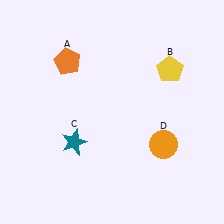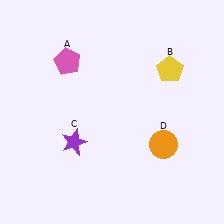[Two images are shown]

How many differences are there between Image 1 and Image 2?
There are 2 differences between the two images.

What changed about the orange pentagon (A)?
In Image 1, A is orange. In Image 2, it changed to pink.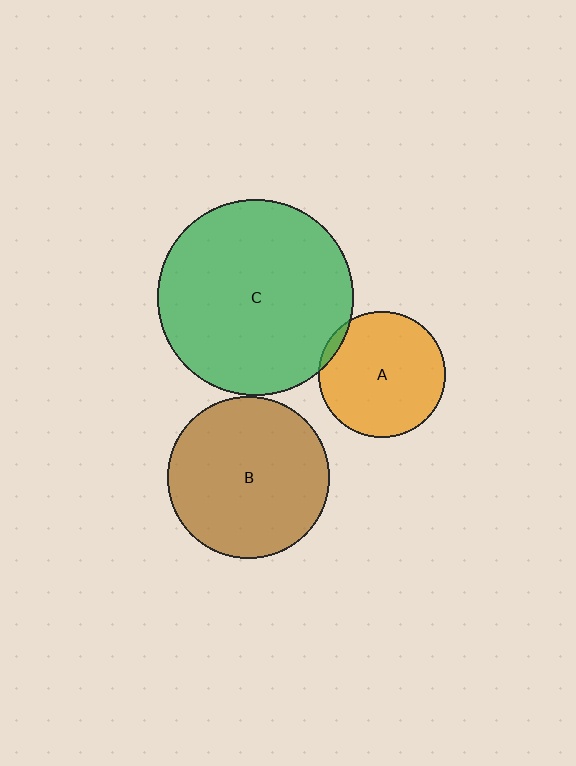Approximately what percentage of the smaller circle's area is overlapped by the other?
Approximately 5%.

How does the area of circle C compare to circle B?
Approximately 1.5 times.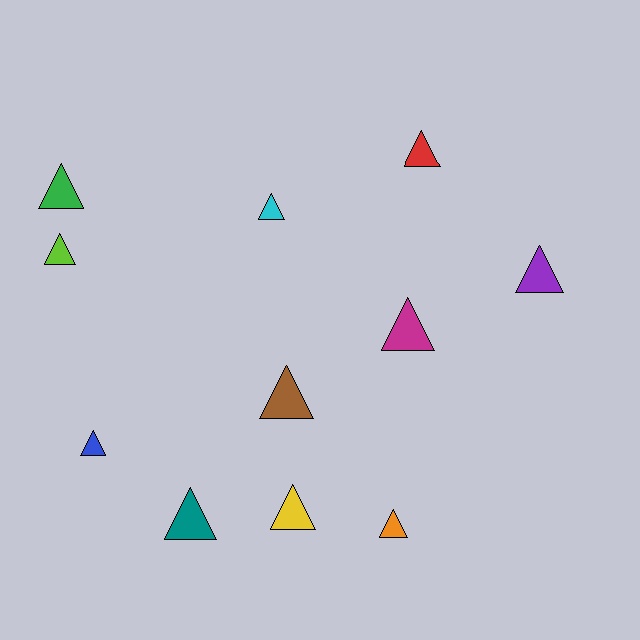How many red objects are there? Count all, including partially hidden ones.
There is 1 red object.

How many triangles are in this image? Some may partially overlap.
There are 11 triangles.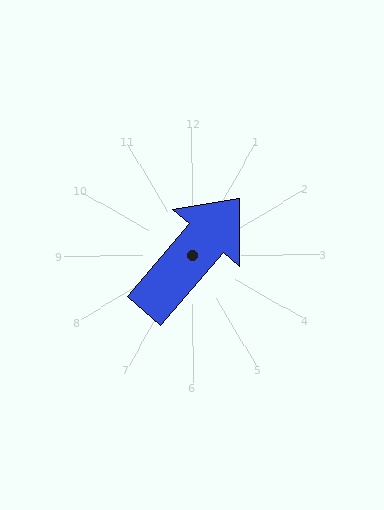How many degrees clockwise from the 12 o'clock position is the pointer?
Approximately 41 degrees.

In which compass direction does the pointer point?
Northeast.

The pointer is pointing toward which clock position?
Roughly 1 o'clock.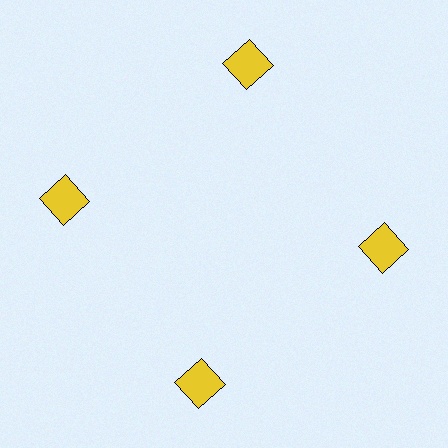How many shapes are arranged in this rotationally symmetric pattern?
There are 4 shapes, arranged in 4 groups of 1.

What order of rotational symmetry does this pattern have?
This pattern has 4-fold rotational symmetry.